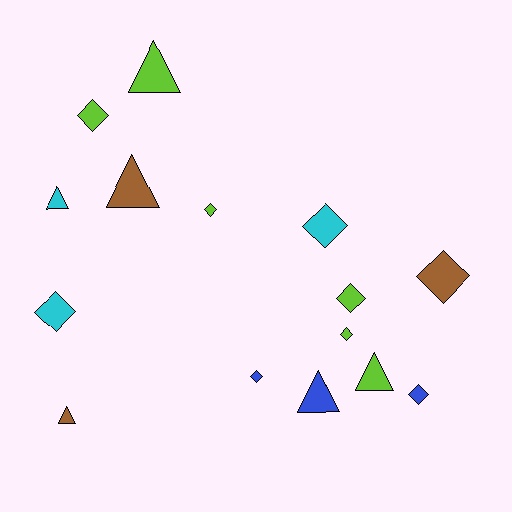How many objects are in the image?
There are 15 objects.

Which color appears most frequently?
Lime, with 6 objects.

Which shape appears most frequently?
Diamond, with 9 objects.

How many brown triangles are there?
There are 2 brown triangles.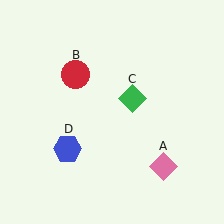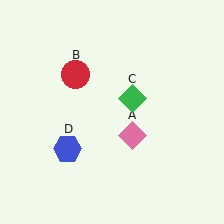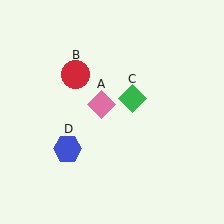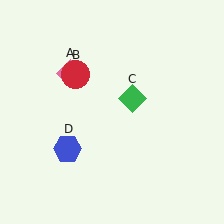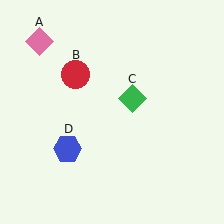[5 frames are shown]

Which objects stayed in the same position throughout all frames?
Red circle (object B) and green diamond (object C) and blue hexagon (object D) remained stationary.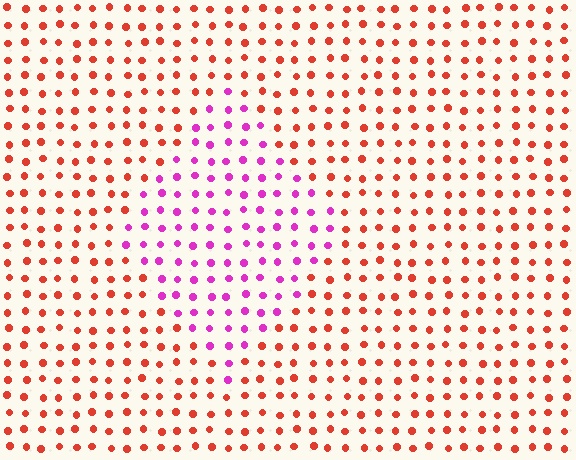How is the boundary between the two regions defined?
The boundary is defined purely by a slight shift in hue (about 57 degrees). Spacing, size, and orientation are identical on both sides.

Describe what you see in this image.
The image is filled with small red elements in a uniform arrangement. A diamond-shaped region is visible where the elements are tinted to a slightly different hue, forming a subtle color boundary.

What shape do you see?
I see a diamond.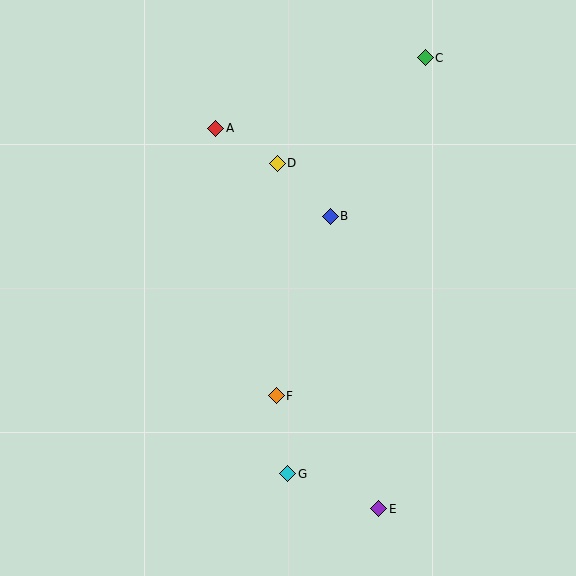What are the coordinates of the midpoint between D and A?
The midpoint between D and A is at (247, 146).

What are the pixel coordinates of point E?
Point E is at (379, 509).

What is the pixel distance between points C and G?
The distance between C and G is 438 pixels.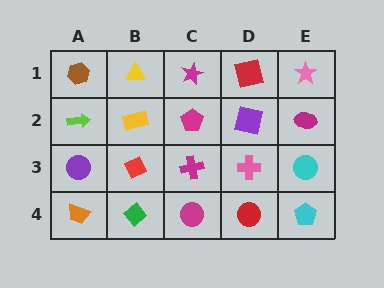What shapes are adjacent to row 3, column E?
A magenta ellipse (row 2, column E), a cyan pentagon (row 4, column E), a pink cross (row 3, column D).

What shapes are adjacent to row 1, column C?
A magenta pentagon (row 2, column C), a yellow triangle (row 1, column B), a red square (row 1, column D).